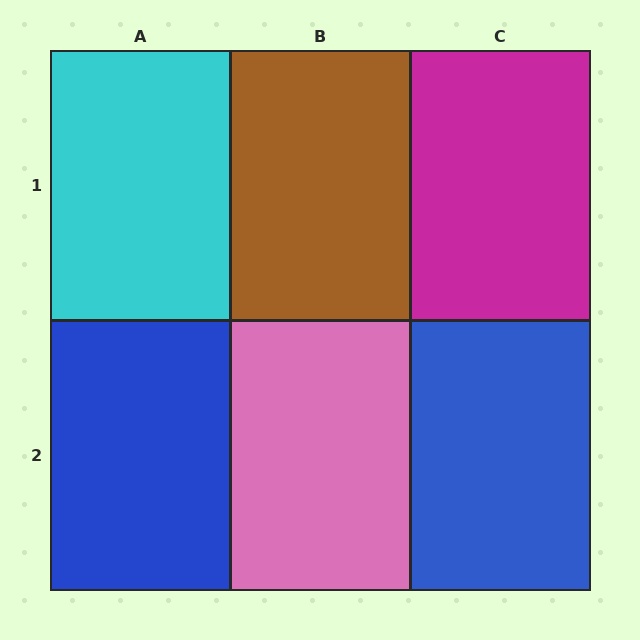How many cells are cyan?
1 cell is cyan.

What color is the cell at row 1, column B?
Brown.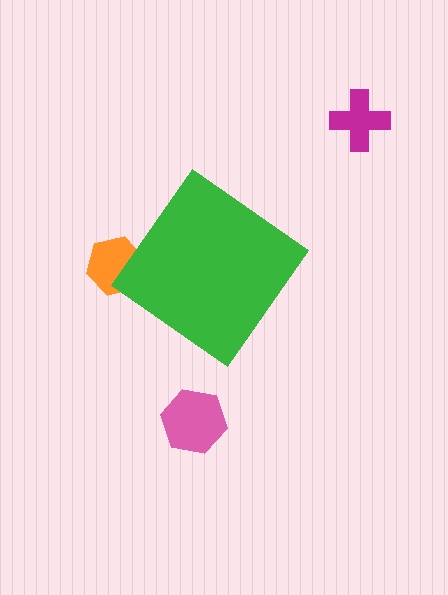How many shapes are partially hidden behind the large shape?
1 shape is partially hidden.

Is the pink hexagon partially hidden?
No, the pink hexagon is fully visible.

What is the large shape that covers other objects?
A green diamond.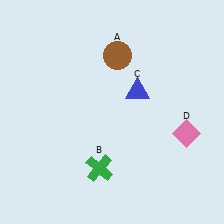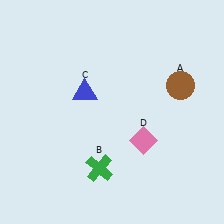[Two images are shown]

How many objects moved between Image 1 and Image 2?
3 objects moved between the two images.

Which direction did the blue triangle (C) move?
The blue triangle (C) moved left.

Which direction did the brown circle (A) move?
The brown circle (A) moved right.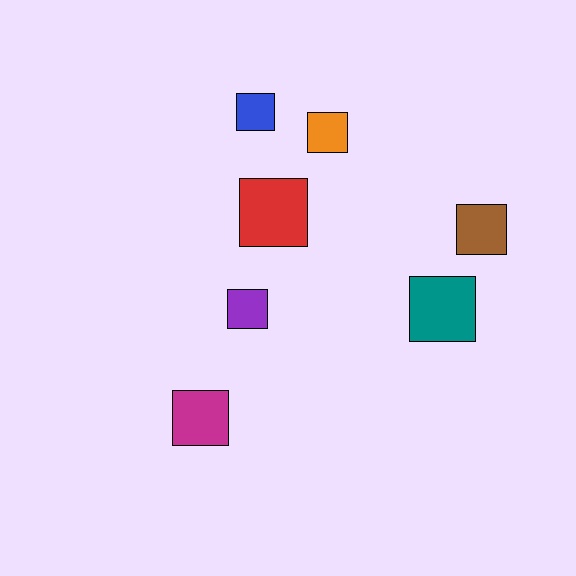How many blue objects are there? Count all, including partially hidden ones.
There is 1 blue object.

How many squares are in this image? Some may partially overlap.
There are 7 squares.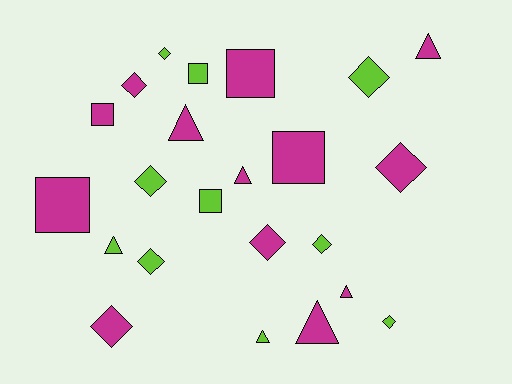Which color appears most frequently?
Magenta, with 13 objects.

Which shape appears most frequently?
Diamond, with 10 objects.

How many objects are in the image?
There are 23 objects.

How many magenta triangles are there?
There are 5 magenta triangles.